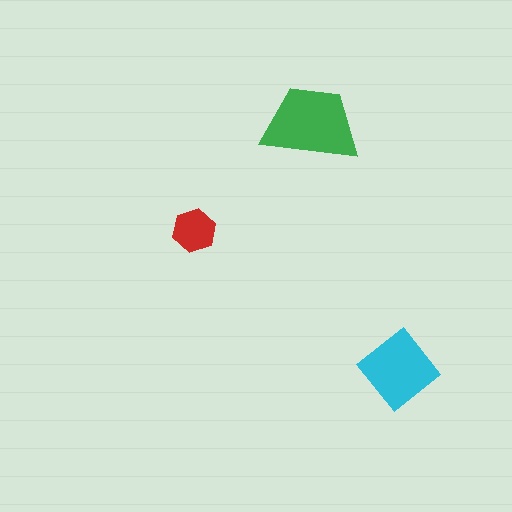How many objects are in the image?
There are 3 objects in the image.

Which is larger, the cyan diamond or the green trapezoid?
The green trapezoid.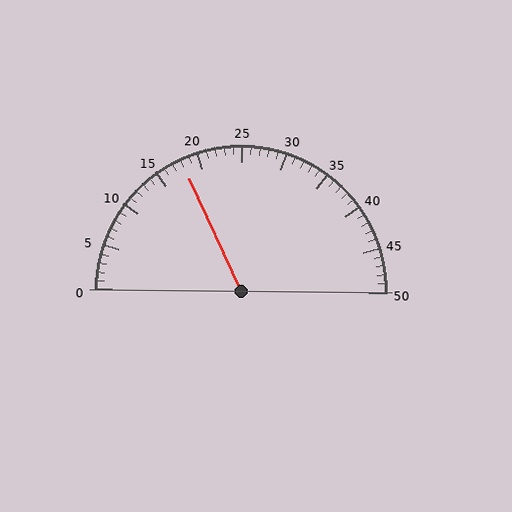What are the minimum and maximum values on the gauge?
The gauge ranges from 0 to 50.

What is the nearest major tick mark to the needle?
The nearest major tick mark is 20.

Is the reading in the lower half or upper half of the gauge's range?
The reading is in the lower half of the range (0 to 50).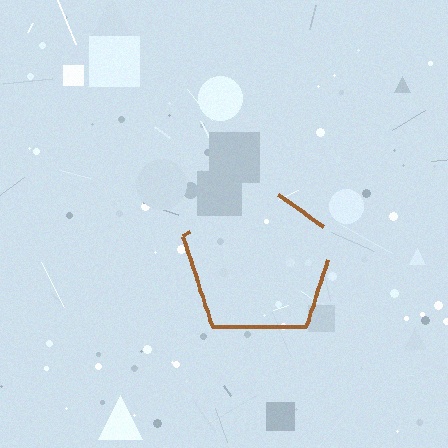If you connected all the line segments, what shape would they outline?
They would outline a pentagon.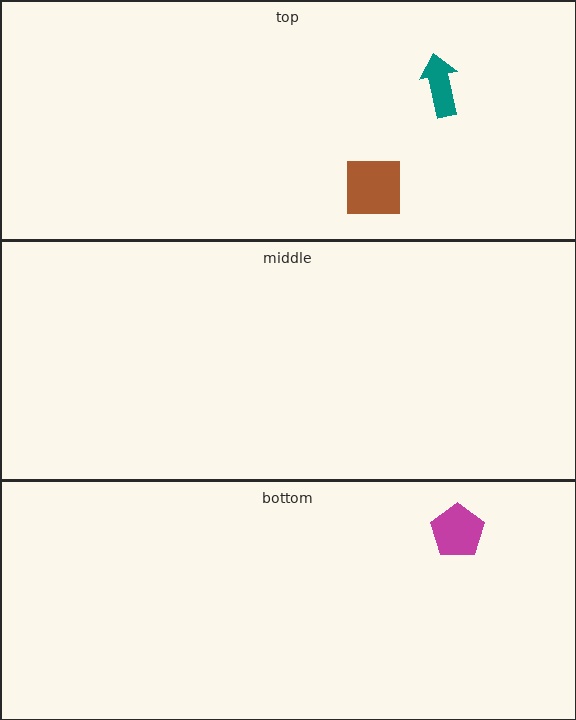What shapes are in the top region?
The teal arrow, the brown square.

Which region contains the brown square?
The top region.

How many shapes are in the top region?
2.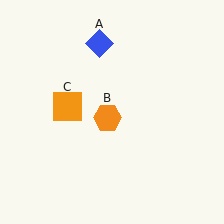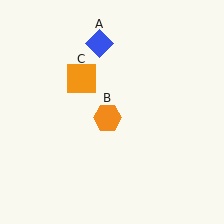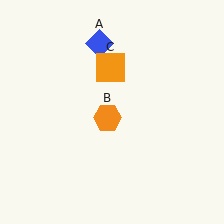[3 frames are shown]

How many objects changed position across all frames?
1 object changed position: orange square (object C).